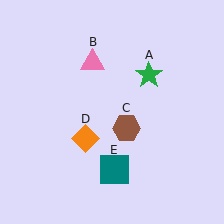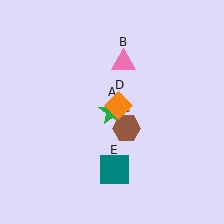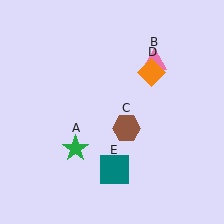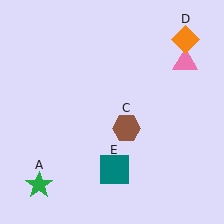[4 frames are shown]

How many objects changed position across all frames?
3 objects changed position: green star (object A), pink triangle (object B), orange diamond (object D).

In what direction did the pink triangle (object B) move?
The pink triangle (object B) moved right.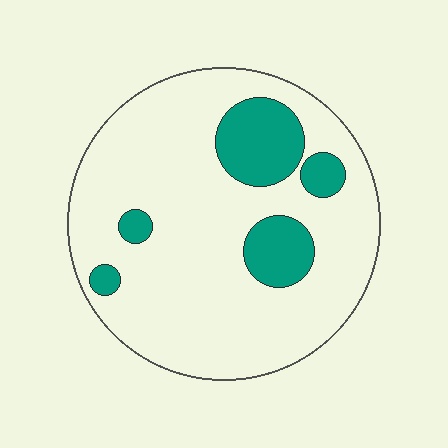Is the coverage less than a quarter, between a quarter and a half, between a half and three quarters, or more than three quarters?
Less than a quarter.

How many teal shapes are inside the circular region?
5.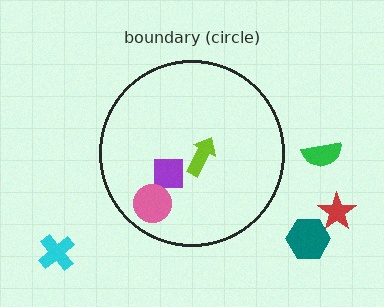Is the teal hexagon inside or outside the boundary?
Outside.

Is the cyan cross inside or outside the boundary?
Outside.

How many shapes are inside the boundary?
3 inside, 4 outside.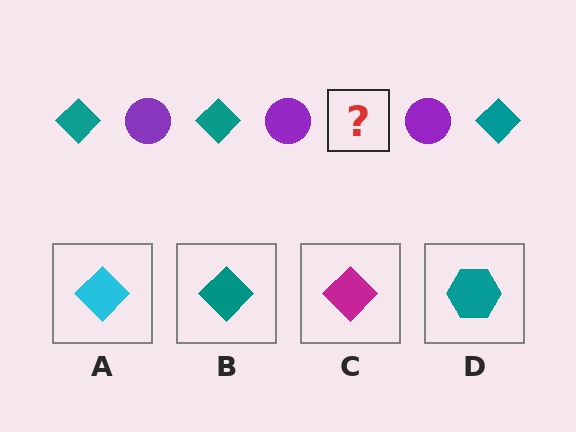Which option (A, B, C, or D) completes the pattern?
B.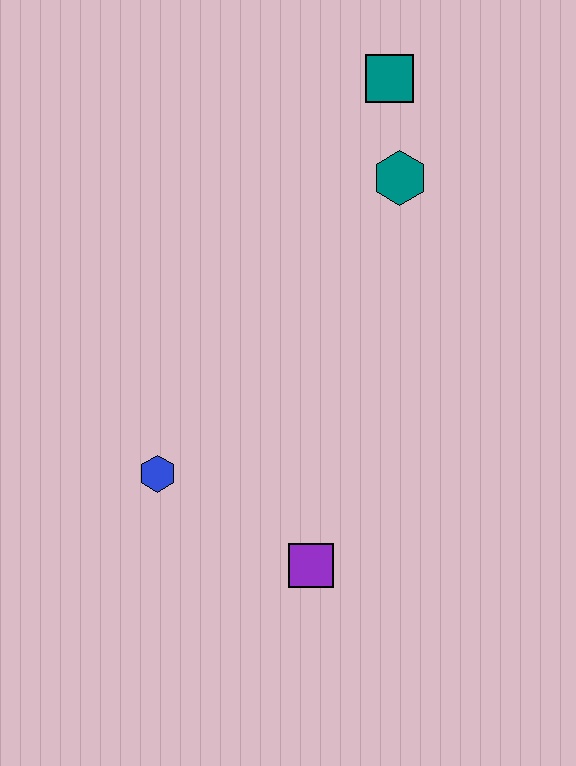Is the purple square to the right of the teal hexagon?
No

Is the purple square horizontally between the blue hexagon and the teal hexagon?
Yes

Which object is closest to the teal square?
The teal hexagon is closest to the teal square.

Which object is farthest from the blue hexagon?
The teal square is farthest from the blue hexagon.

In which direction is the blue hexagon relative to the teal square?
The blue hexagon is below the teal square.